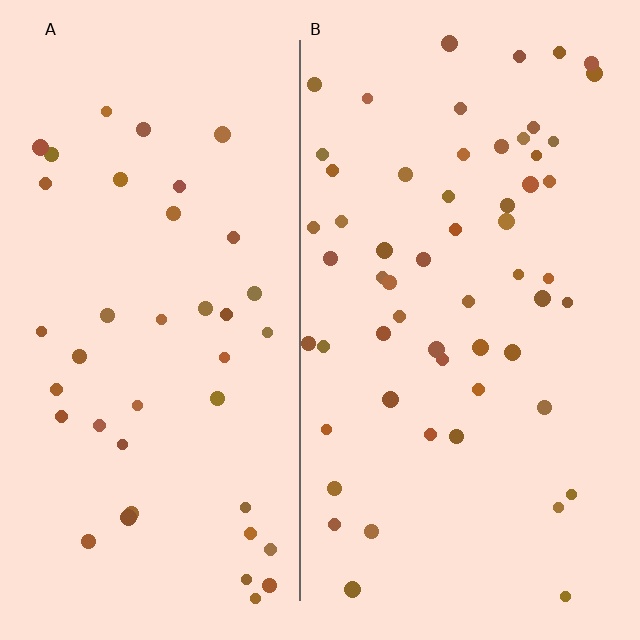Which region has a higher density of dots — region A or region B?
B (the right).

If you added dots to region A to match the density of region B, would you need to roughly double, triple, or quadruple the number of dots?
Approximately double.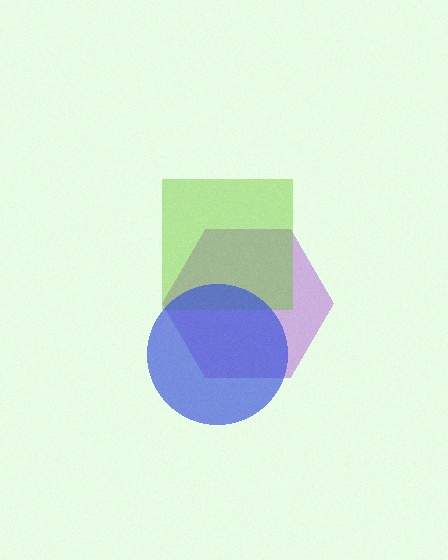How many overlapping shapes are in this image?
There are 3 overlapping shapes in the image.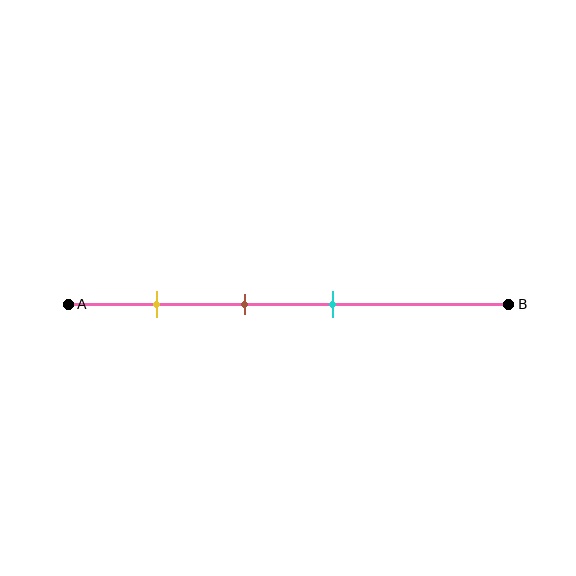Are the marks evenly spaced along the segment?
Yes, the marks are approximately evenly spaced.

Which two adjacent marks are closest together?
The brown and cyan marks are the closest adjacent pair.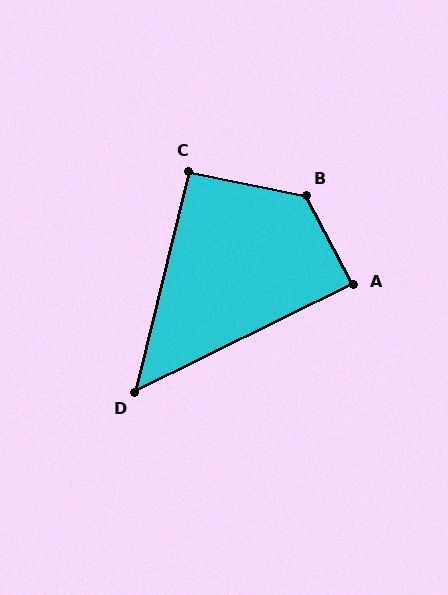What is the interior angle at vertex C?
Approximately 92 degrees (approximately right).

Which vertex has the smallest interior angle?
D, at approximately 50 degrees.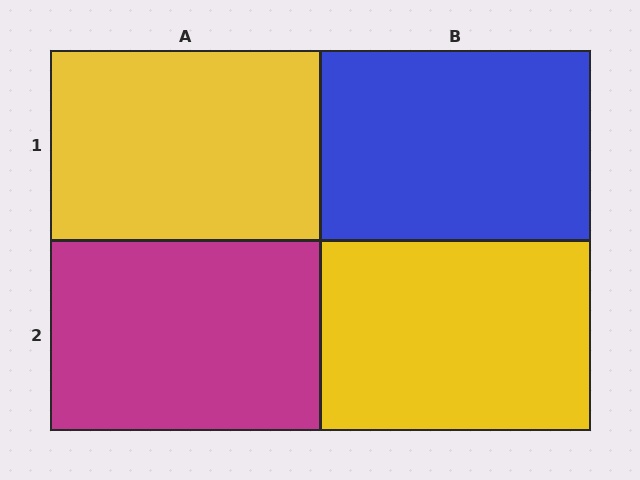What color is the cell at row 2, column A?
Magenta.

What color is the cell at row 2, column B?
Yellow.